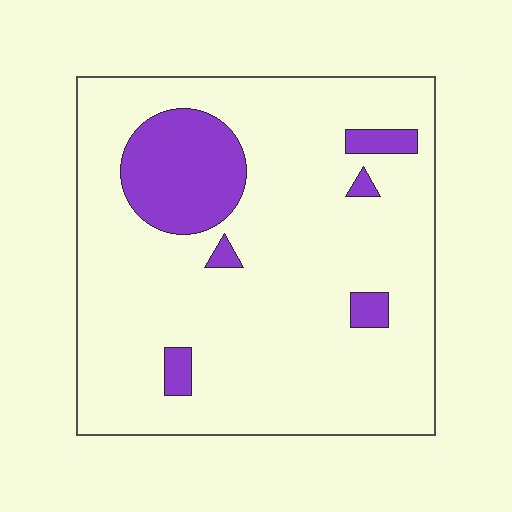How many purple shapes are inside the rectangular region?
6.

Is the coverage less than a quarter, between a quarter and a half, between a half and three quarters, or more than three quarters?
Less than a quarter.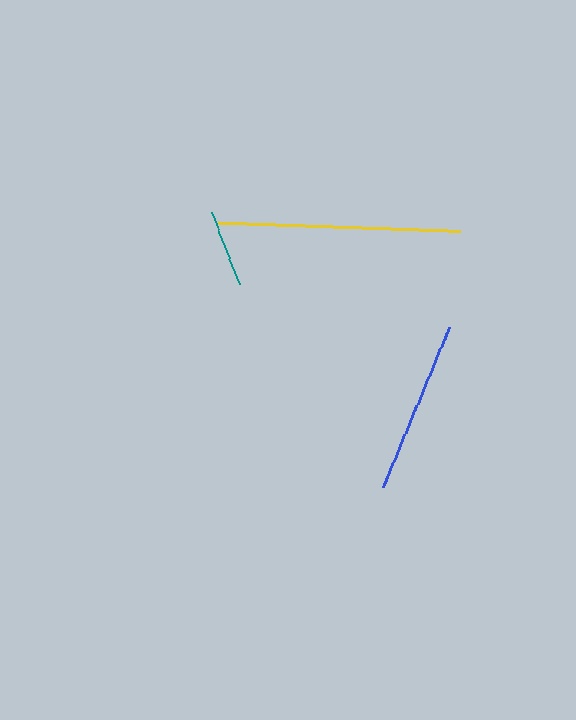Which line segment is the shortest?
The teal line is the shortest at approximately 78 pixels.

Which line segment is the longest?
The yellow line is the longest at approximately 243 pixels.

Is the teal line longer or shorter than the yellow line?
The yellow line is longer than the teal line.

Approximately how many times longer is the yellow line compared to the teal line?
The yellow line is approximately 3.1 times the length of the teal line.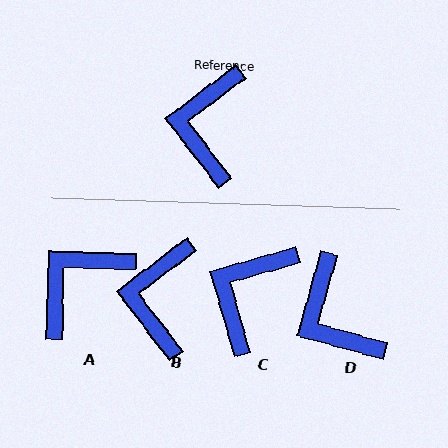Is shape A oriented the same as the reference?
No, it is off by about 39 degrees.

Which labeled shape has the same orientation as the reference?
B.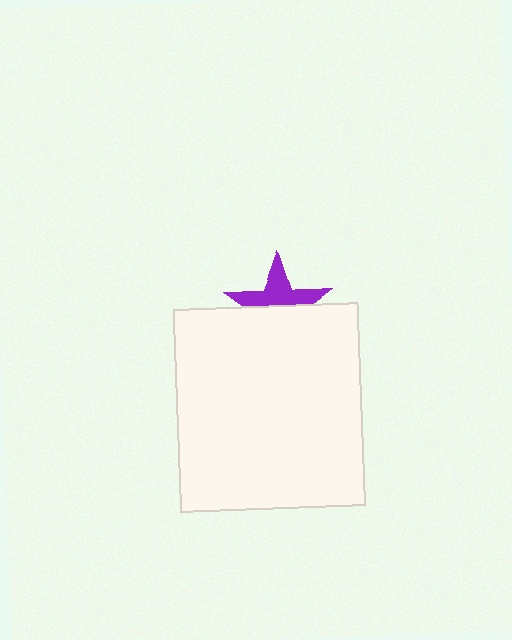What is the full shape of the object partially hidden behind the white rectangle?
The partially hidden object is a purple star.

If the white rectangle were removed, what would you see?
You would see the complete purple star.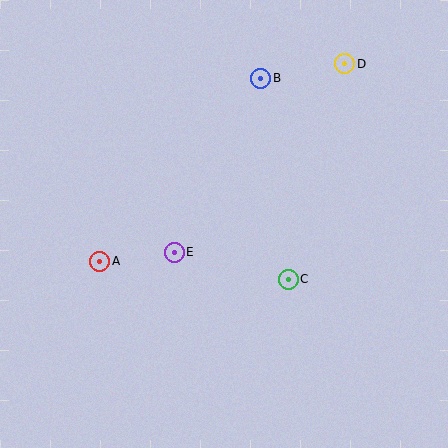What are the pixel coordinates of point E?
Point E is at (174, 252).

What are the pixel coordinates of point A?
Point A is at (100, 261).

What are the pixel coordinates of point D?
Point D is at (345, 64).